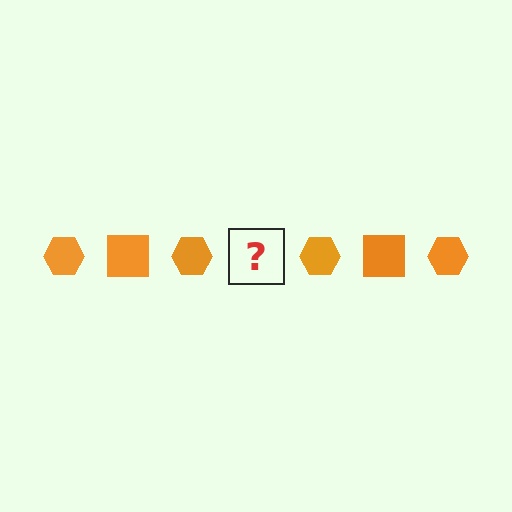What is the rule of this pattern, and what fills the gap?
The rule is that the pattern cycles through hexagon, square shapes in orange. The gap should be filled with an orange square.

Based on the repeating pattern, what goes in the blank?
The blank should be an orange square.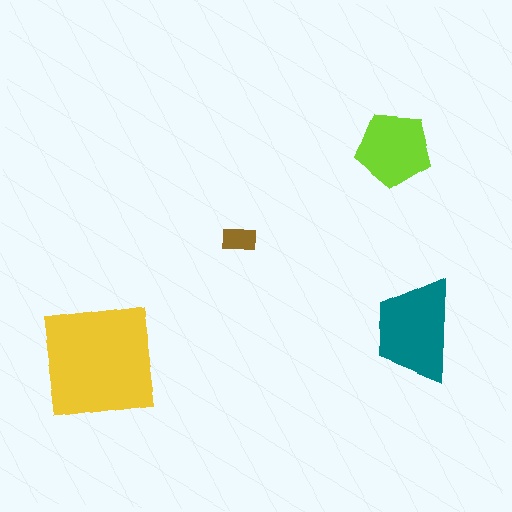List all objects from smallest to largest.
The brown rectangle, the lime pentagon, the teal trapezoid, the yellow square.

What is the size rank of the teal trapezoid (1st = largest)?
2nd.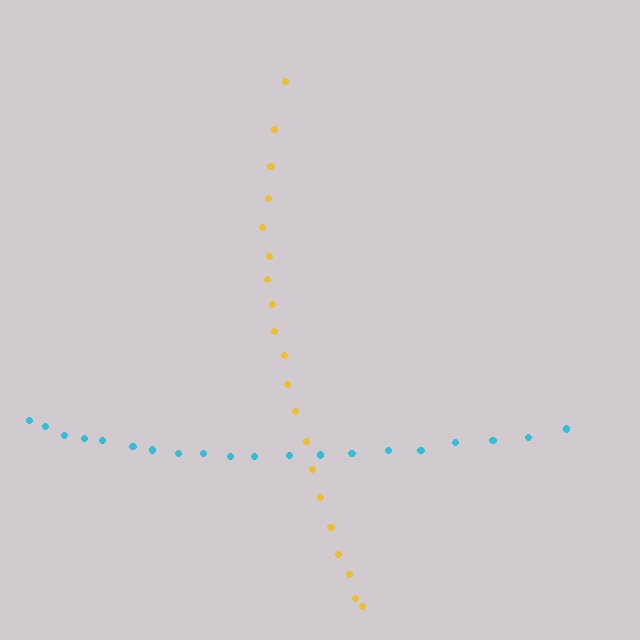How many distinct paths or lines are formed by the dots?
There are 2 distinct paths.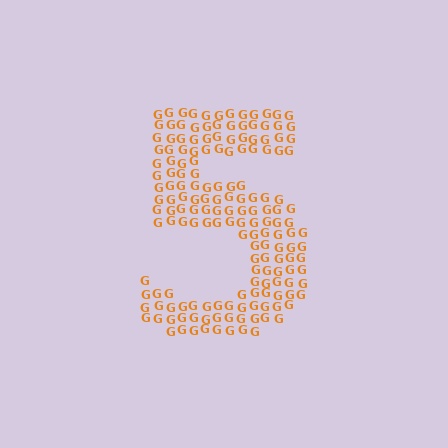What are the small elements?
The small elements are letter G's.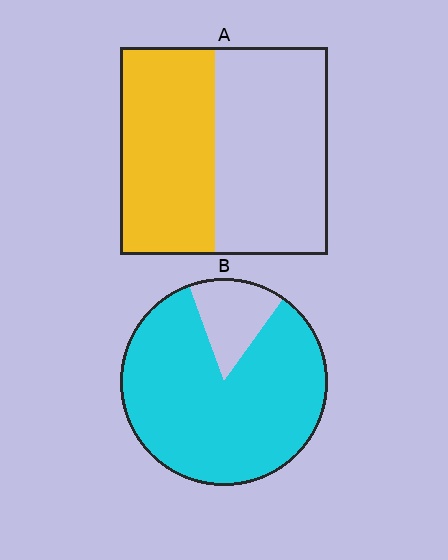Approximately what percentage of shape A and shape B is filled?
A is approximately 45% and B is approximately 85%.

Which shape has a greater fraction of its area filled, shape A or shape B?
Shape B.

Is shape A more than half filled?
No.